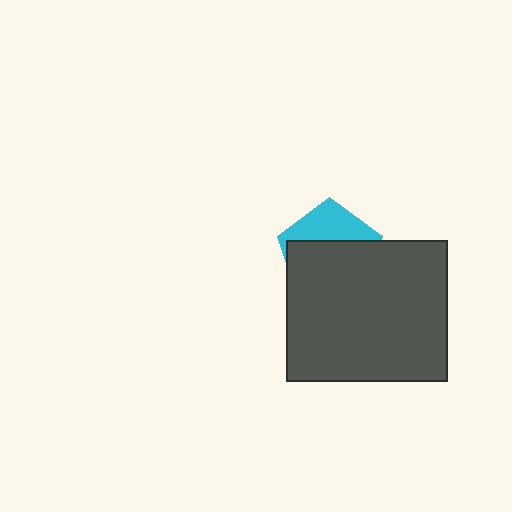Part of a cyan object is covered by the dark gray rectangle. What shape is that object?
It is a pentagon.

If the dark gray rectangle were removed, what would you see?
You would see the complete cyan pentagon.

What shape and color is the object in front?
The object in front is a dark gray rectangle.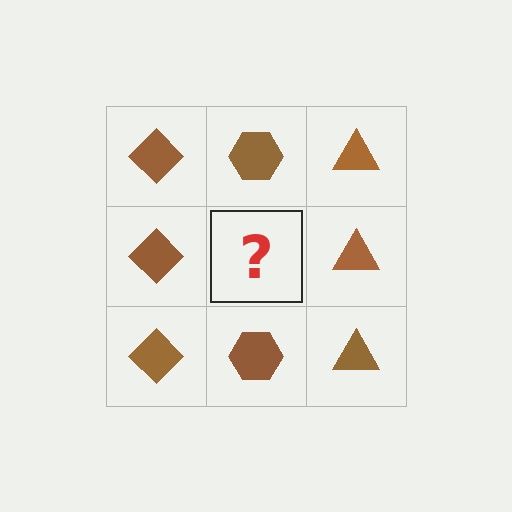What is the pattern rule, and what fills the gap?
The rule is that each column has a consistent shape. The gap should be filled with a brown hexagon.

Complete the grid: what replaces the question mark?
The question mark should be replaced with a brown hexagon.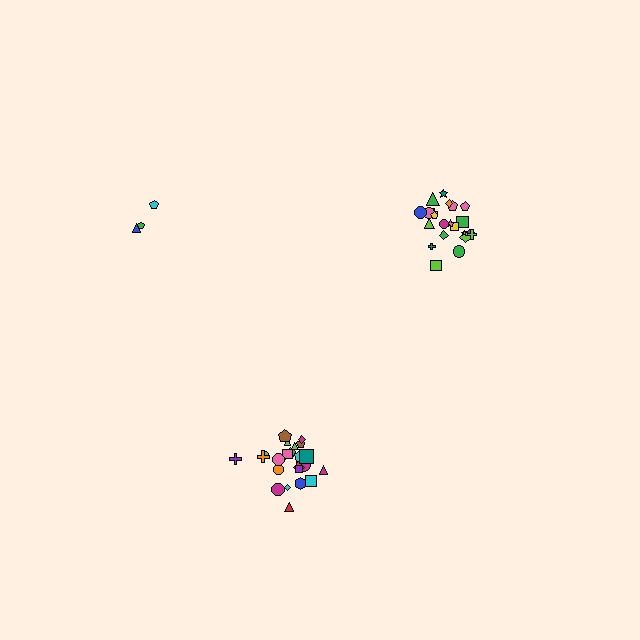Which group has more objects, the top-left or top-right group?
The top-right group.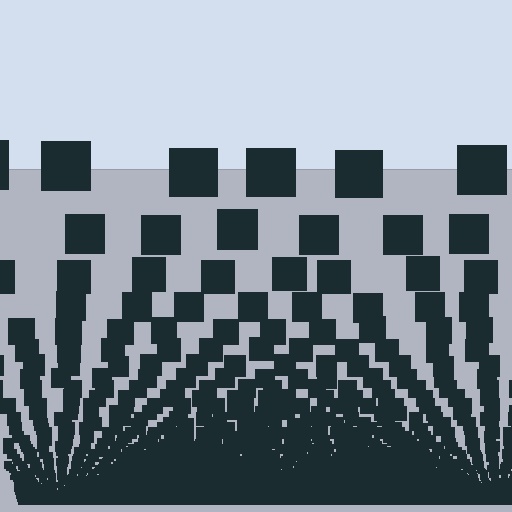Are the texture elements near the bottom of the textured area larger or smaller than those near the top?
Smaller. The gradient is inverted — elements near the bottom are smaller and denser.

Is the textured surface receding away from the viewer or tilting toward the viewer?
The surface appears to tilt toward the viewer. Texture elements get larger and sparser toward the top.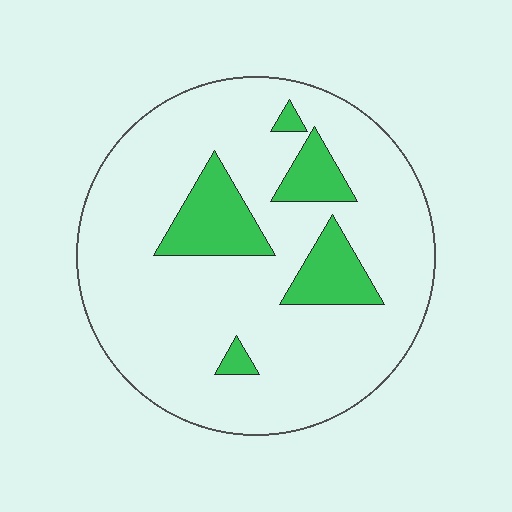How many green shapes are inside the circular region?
5.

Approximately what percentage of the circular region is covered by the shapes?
Approximately 15%.